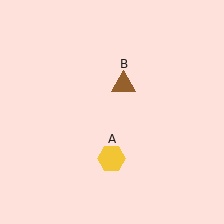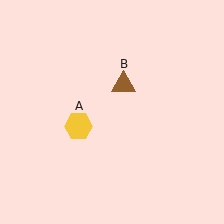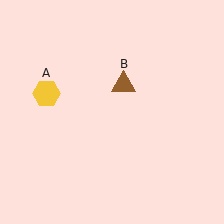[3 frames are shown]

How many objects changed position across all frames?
1 object changed position: yellow hexagon (object A).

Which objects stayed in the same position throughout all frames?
Brown triangle (object B) remained stationary.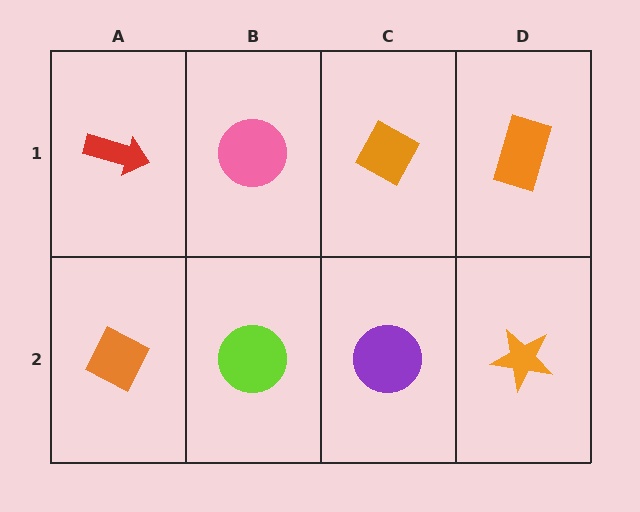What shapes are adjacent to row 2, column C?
An orange diamond (row 1, column C), a lime circle (row 2, column B), an orange star (row 2, column D).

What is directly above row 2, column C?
An orange diamond.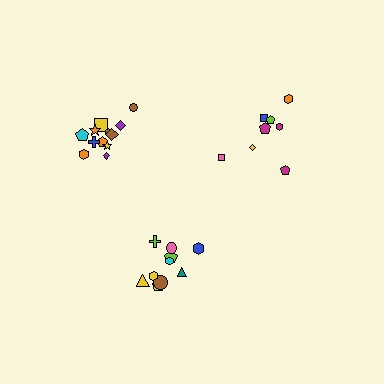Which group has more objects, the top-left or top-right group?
The top-left group.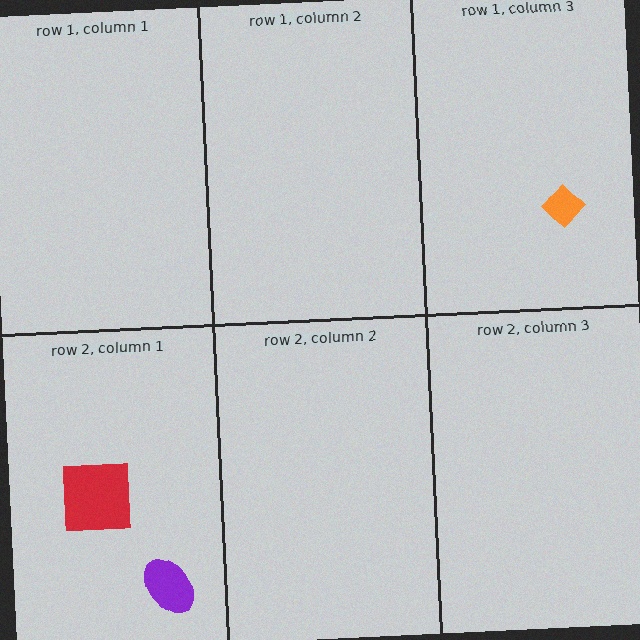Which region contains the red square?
The row 2, column 1 region.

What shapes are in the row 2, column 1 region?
The purple ellipse, the red square.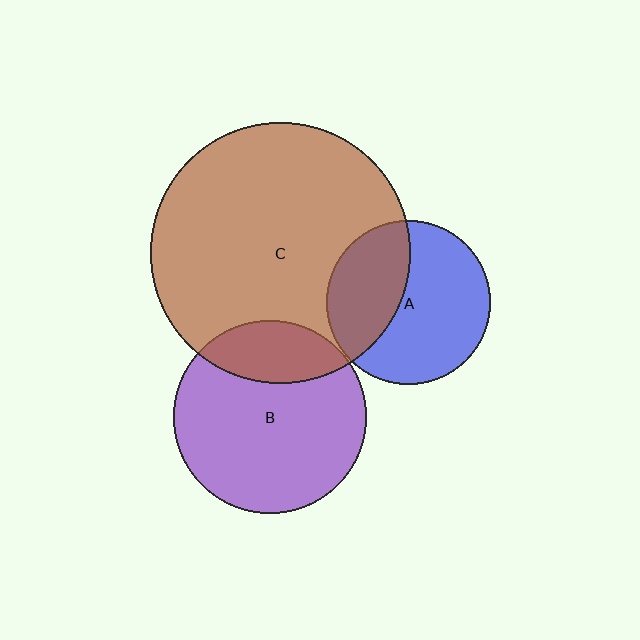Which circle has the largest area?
Circle C (brown).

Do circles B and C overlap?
Yes.